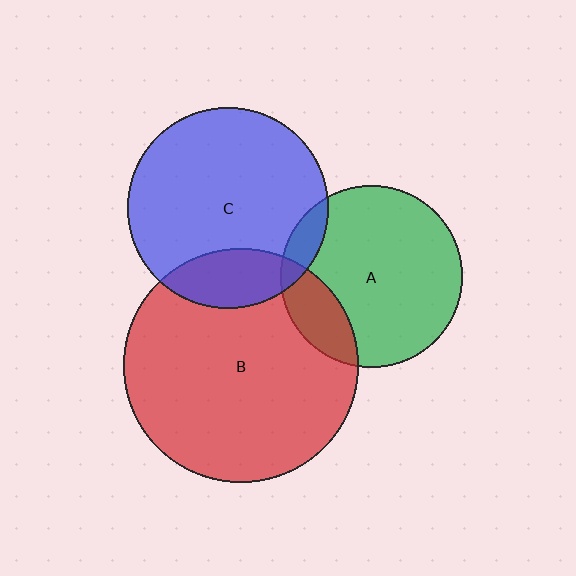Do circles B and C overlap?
Yes.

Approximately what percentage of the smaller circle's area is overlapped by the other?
Approximately 20%.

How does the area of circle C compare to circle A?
Approximately 1.2 times.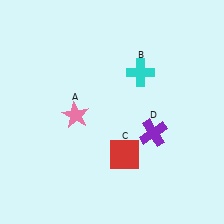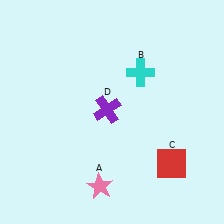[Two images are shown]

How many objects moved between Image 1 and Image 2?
3 objects moved between the two images.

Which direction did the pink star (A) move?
The pink star (A) moved down.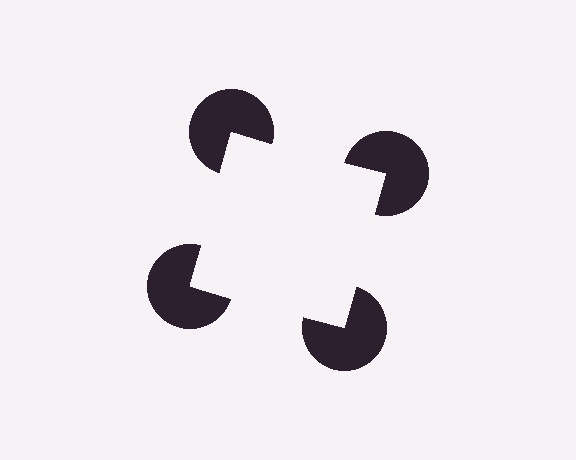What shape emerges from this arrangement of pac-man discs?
An illusory square — its edges are inferred from the aligned wedge cuts in the pac-man discs, not physically drawn.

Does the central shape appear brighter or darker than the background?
It typically appears slightly brighter than the background, even though no actual brightness change is drawn.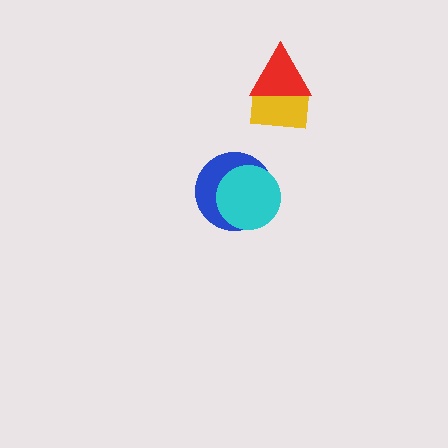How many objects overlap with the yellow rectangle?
1 object overlaps with the yellow rectangle.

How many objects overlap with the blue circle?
1 object overlaps with the blue circle.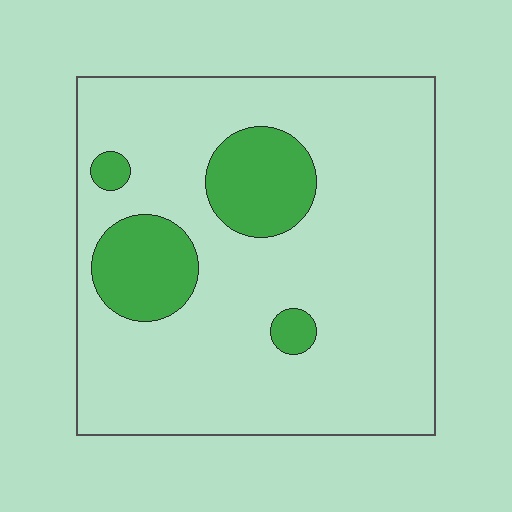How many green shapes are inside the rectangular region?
4.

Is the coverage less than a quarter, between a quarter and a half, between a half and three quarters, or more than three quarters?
Less than a quarter.